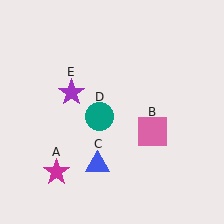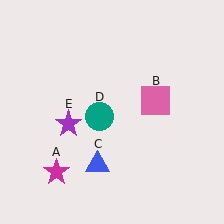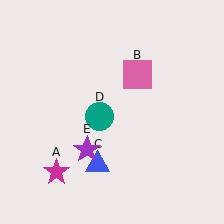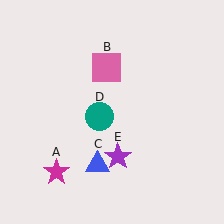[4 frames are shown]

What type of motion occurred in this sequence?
The pink square (object B), purple star (object E) rotated counterclockwise around the center of the scene.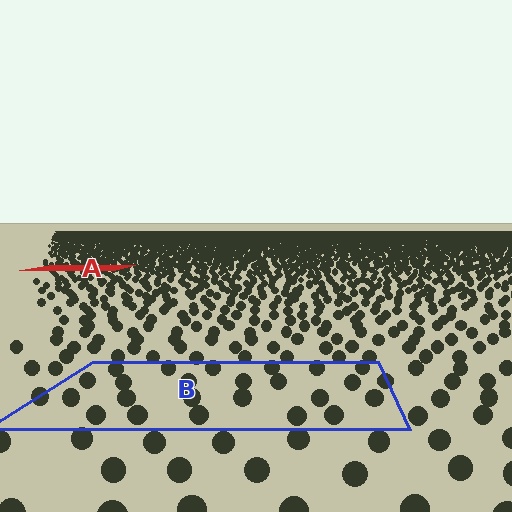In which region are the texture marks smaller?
The texture marks are smaller in region A, because it is farther away.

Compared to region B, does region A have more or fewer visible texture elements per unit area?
Region A has more texture elements per unit area — they are packed more densely because it is farther away.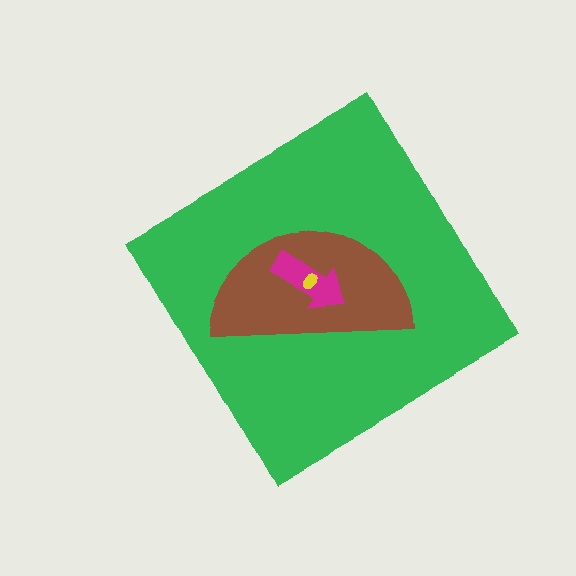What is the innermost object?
The yellow ellipse.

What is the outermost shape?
The green diamond.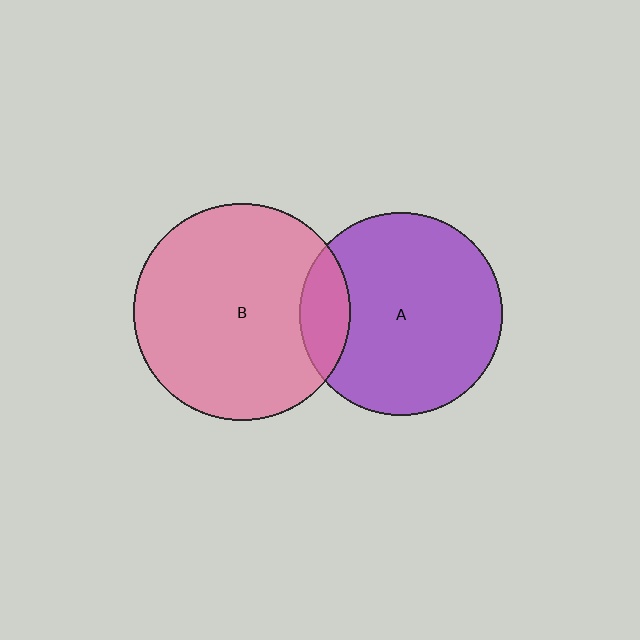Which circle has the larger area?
Circle B (pink).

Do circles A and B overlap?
Yes.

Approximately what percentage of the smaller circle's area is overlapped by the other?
Approximately 15%.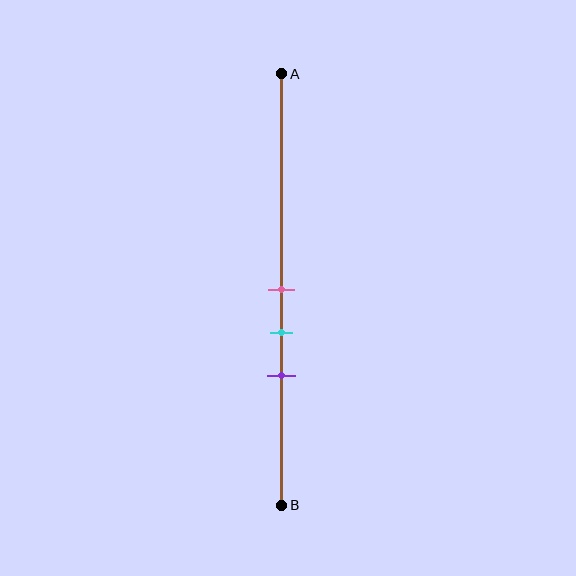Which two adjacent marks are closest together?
The pink and cyan marks are the closest adjacent pair.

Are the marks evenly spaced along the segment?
Yes, the marks are approximately evenly spaced.